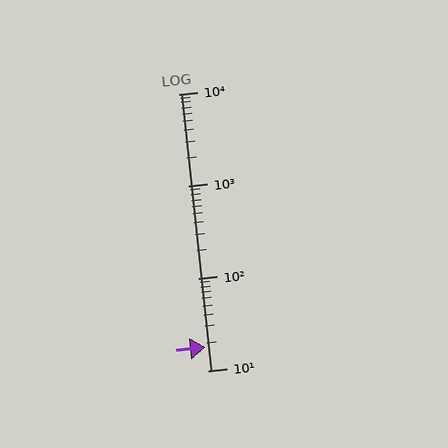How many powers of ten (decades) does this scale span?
The scale spans 3 decades, from 10 to 10000.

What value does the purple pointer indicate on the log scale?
The pointer indicates approximately 18.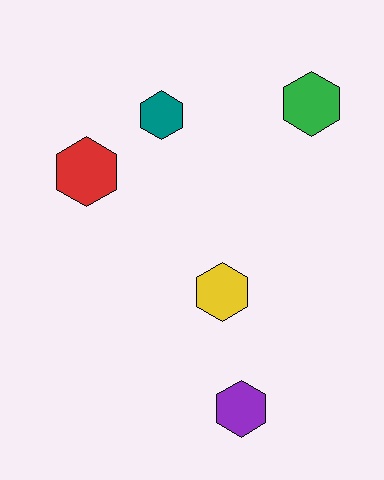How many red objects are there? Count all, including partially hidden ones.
There is 1 red object.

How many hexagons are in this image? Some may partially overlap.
There are 5 hexagons.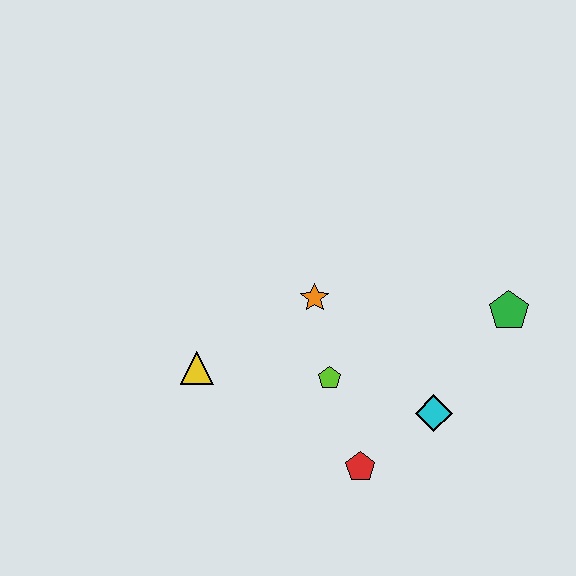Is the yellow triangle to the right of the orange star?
No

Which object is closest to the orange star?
The lime pentagon is closest to the orange star.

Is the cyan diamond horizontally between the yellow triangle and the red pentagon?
No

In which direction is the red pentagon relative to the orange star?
The red pentagon is below the orange star.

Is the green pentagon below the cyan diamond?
No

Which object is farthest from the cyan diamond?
The yellow triangle is farthest from the cyan diamond.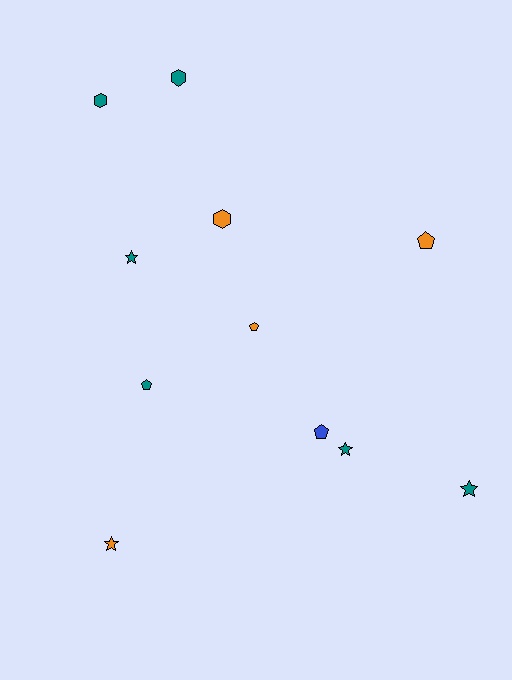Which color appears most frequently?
Teal, with 6 objects.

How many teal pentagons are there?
There is 1 teal pentagon.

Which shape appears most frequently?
Pentagon, with 4 objects.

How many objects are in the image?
There are 11 objects.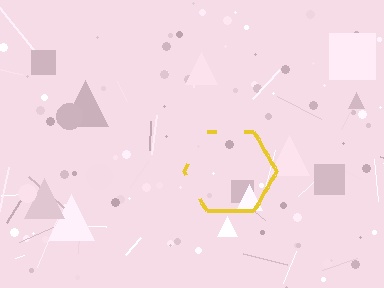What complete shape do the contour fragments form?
The contour fragments form a hexagon.